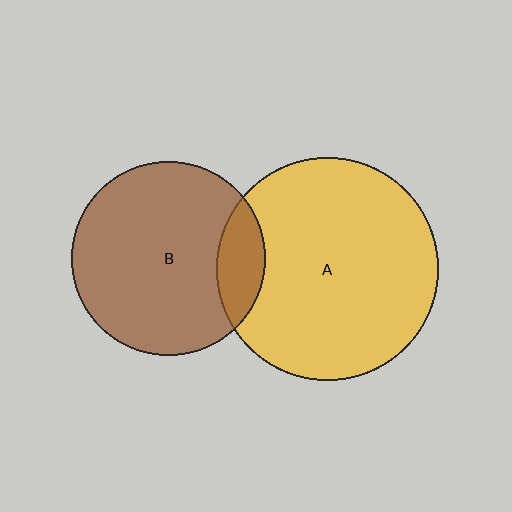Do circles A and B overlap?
Yes.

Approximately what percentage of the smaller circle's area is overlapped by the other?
Approximately 15%.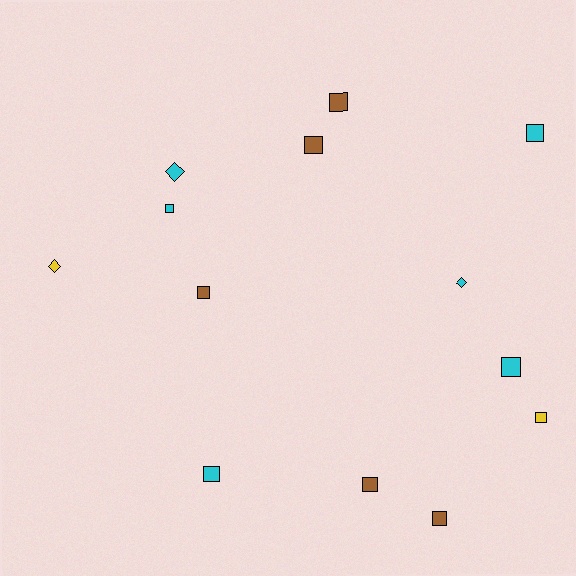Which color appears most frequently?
Cyan, with 6 objects.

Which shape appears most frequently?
Square, with 10 objects.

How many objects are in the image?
There are 13 objects.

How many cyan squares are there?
There are 4 cyan squares.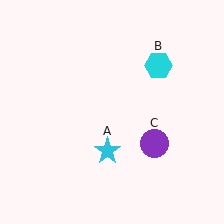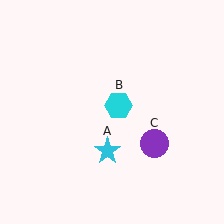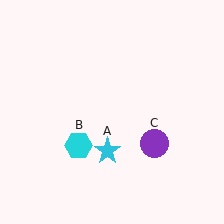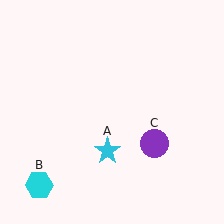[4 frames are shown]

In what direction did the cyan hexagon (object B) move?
The cyan hexagon (object B) moved down and to the left.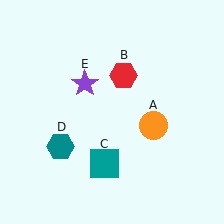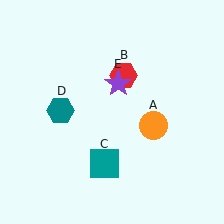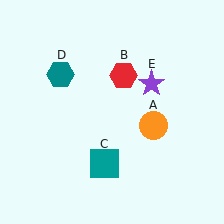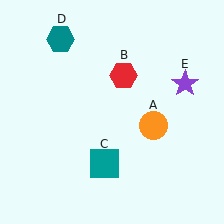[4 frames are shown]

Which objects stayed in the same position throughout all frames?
Orange circle (object A) and red hexagon (object B) and teal square (object C) remained stationary.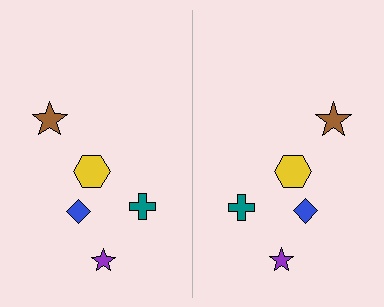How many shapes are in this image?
There are 10 shapes in this image.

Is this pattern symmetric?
Yes, this pattern has bilateral (reflection) symmetry.